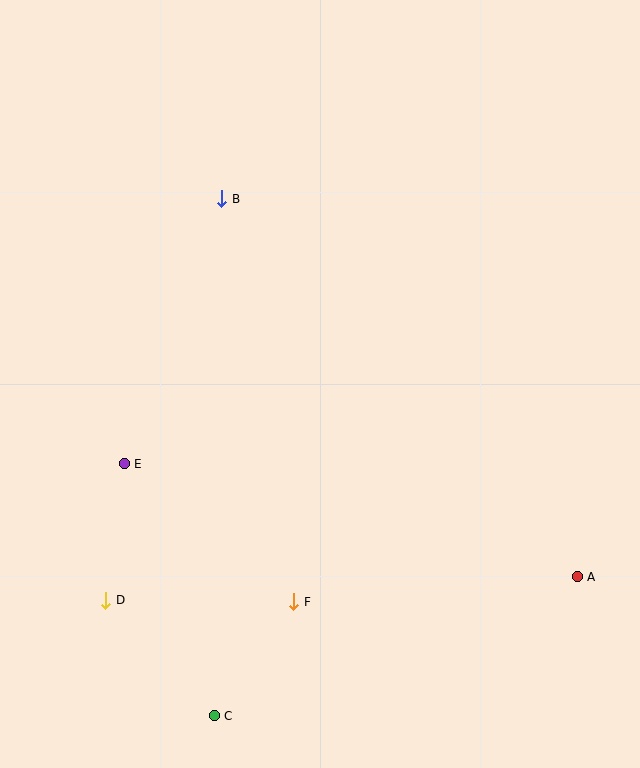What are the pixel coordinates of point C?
Point C is at (214, 716).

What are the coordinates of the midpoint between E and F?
The midpoint between E and F is at (209, 533).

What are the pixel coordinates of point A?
Point A is at (577, 577).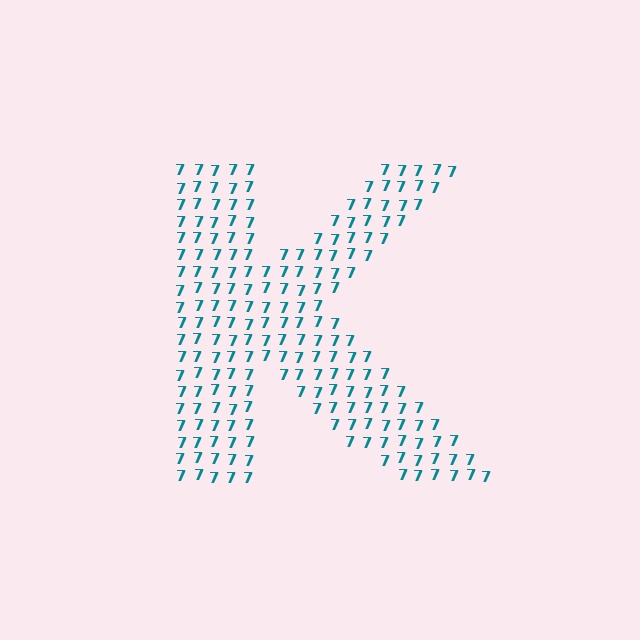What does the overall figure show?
The overall figure shows the letter K.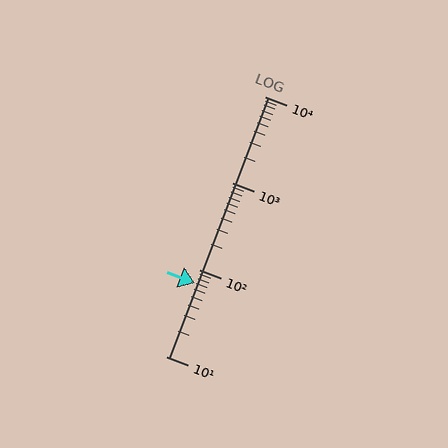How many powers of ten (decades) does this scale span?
The scale spans 3 decades, from 10 to 10000.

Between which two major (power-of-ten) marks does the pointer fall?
The pointer is between 10 and 100.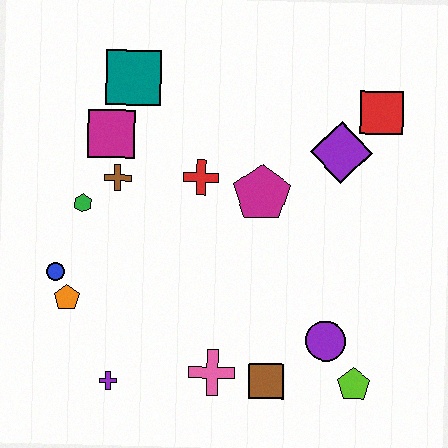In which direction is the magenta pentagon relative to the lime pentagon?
The magenta pentagon is above the lime pentagon.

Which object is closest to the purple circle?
The lime pentagon is closest to the purple circle.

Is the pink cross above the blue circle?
No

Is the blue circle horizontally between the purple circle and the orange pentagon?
No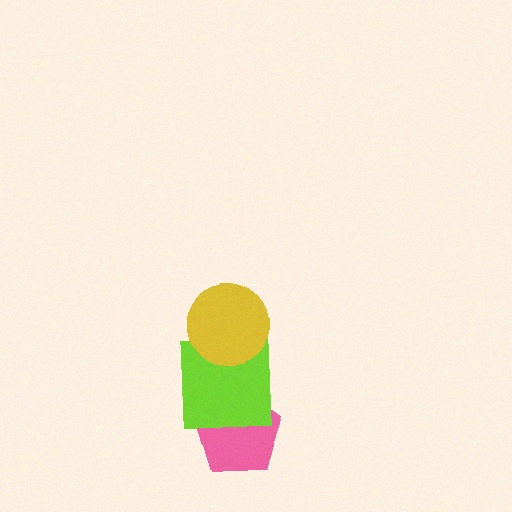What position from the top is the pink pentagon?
The pink pentagon is 3rd from the top.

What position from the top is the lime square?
The lime square is 2nd from the top.